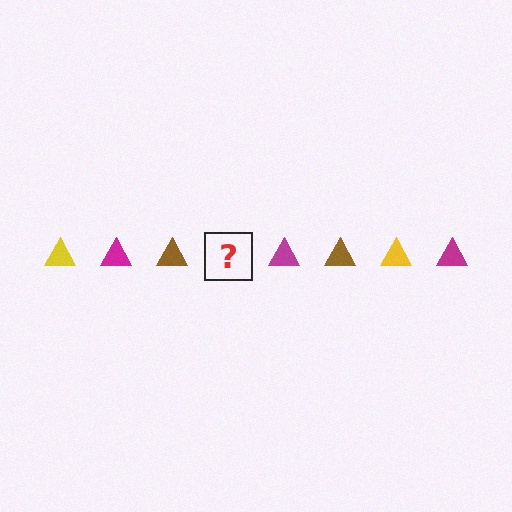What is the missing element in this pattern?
The missing element is a yellow triangle.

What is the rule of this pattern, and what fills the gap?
The rule is that the pattern cycles through yellow, magenta, brown triangles. The gap should be filled with a yellow triangle.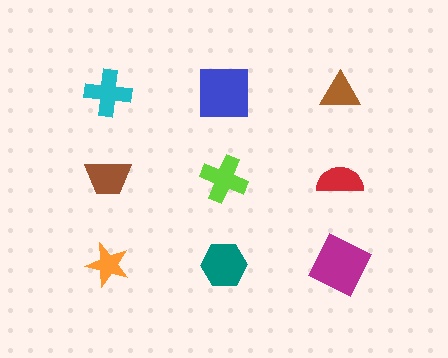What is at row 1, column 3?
A brown triangle.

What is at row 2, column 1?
A brown trapezoid.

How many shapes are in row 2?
3 shapes.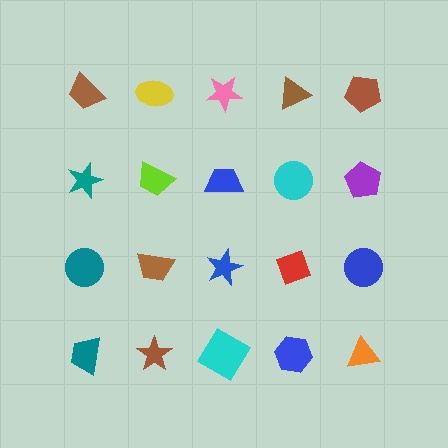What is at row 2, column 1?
A teal star.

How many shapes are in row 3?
5 shapes.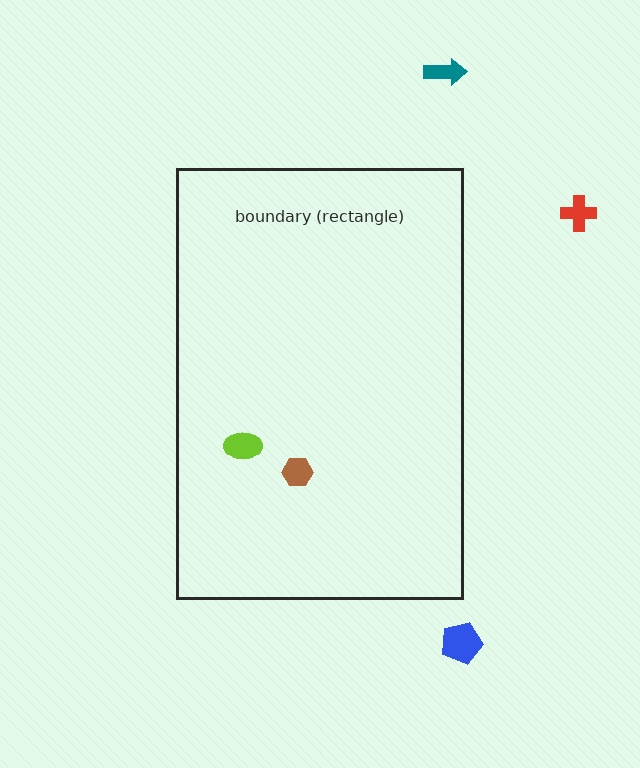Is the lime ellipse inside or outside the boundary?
Inside.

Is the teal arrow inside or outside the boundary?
Outside.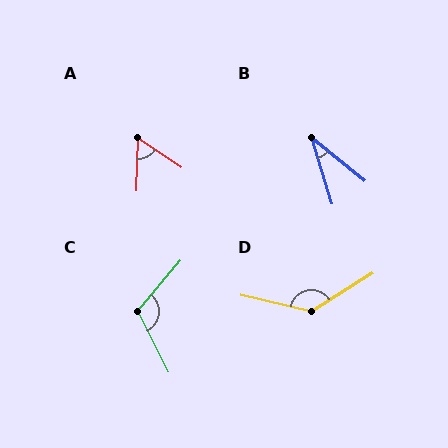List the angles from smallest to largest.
B (34°), A (57°), C (113°), D (135°).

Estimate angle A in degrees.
Approximately 57 degrees.